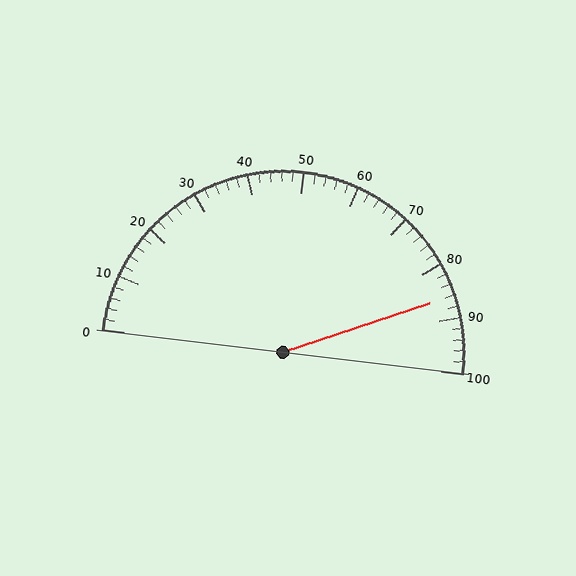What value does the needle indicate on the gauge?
The needle indicates approximately 86.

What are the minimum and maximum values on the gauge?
The gauge ranges from 0 to 100.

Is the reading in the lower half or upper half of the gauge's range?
The reading is in the upper half of the range (0 to 100).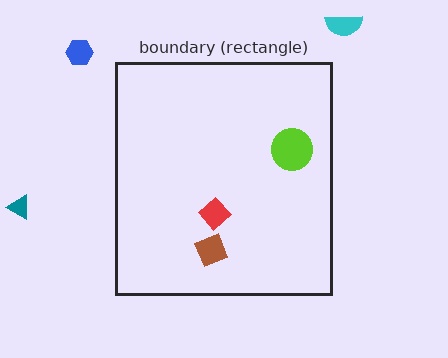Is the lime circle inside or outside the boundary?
Inside.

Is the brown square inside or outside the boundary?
Inside.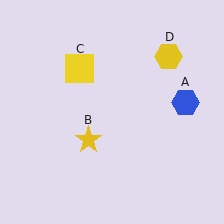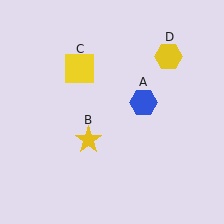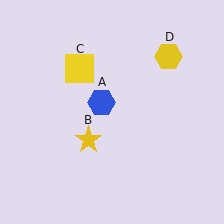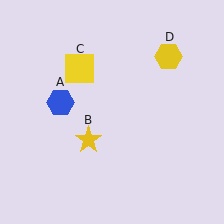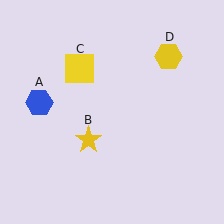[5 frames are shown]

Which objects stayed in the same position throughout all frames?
Yellow star (object B) and yellow square (object C) and yellow hexagon (object D) remained stationary.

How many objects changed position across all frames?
1 object changed position: blue hexagon (object A).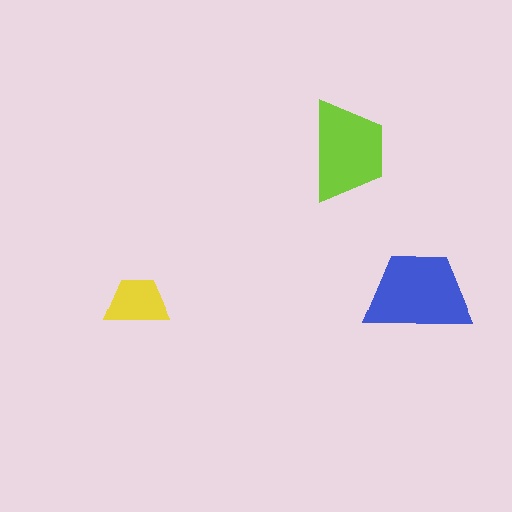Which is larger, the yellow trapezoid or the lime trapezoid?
The lime one.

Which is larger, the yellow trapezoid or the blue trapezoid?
The blue one.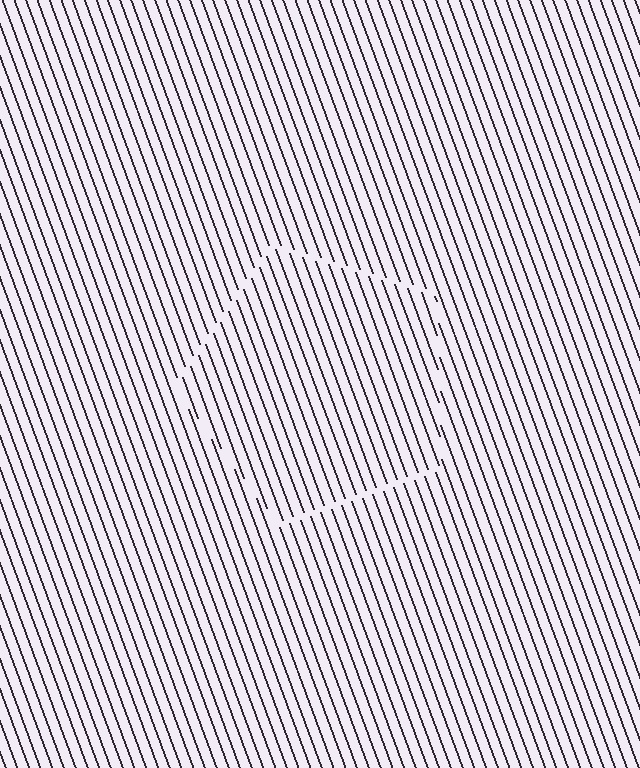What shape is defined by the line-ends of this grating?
An illusory pentagon. The interior of the shape contains the same grating, shifted by half a period — the contour is defined by the phase discontinuity where line-ends from the inner and outer gratings abut.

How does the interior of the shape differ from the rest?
The interior of the shape contains the same grating, shifted by half a period — the contour is defined by the phase discontinuity where line-ends from the inner and outer gratings abut.